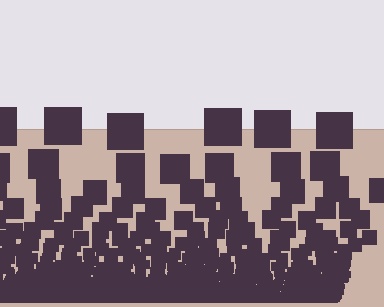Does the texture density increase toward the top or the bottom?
Density increases toward the bottom.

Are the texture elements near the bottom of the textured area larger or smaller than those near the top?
Smaller. The gradient is inverted — elements near the bottom are smaller and denser.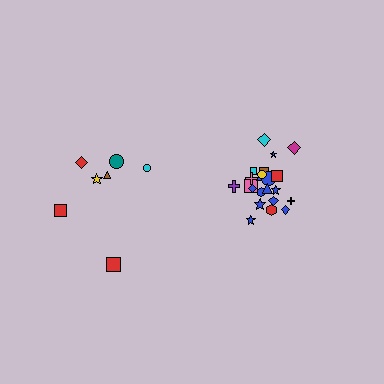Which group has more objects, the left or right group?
The right group.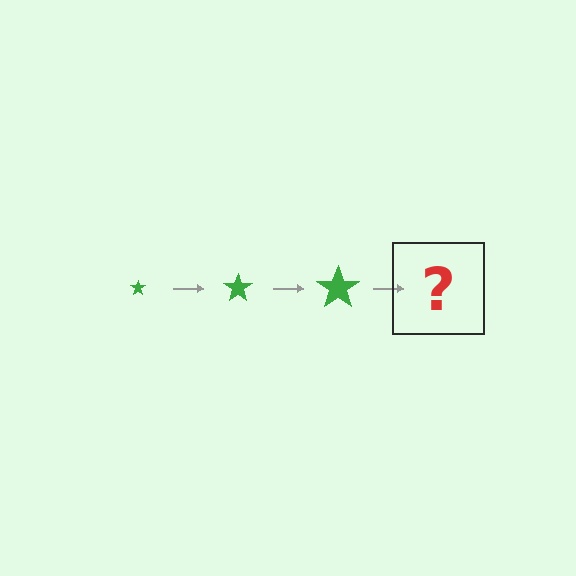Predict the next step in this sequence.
The next step is a green star, larger than the previous one.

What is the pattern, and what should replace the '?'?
The pattern is that the star gets progressively larger each step. The '?' should be a green star, larger than the previous one.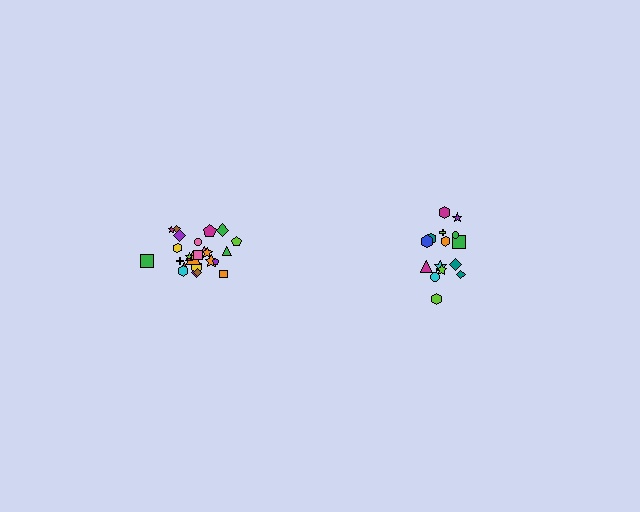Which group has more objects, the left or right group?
The left group.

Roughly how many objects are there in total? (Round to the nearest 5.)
Roughly 40 objects in total.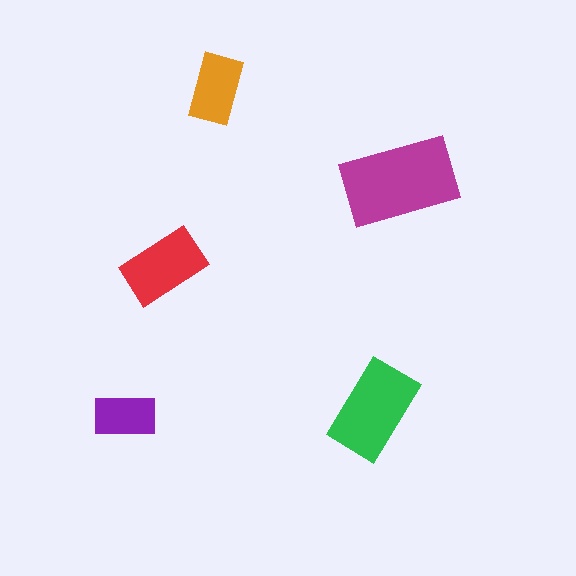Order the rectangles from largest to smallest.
the magenta one, the green one, the red one, the orange one, the purple one.